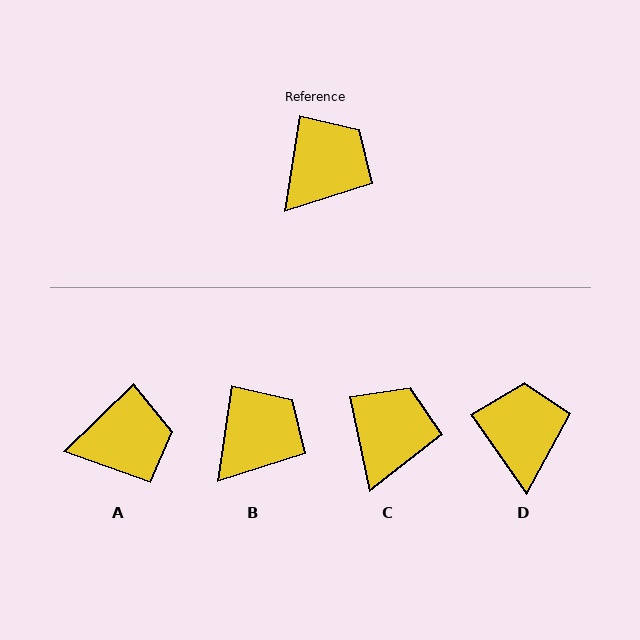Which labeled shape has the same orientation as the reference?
B.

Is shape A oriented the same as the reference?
No, it is off by about 38 degrees.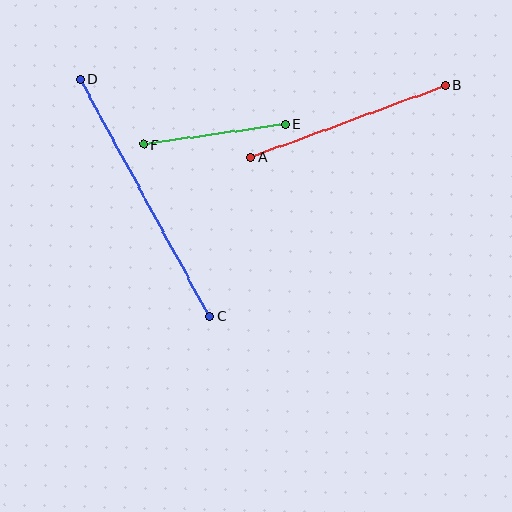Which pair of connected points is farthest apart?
Points C and D are farthest apart.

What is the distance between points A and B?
The distance is approximately 207 pixels.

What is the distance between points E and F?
The distance is approximately 143 pixels.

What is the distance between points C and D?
The distance is approximately 270 pixels.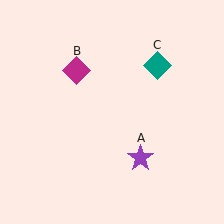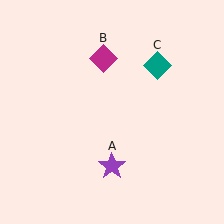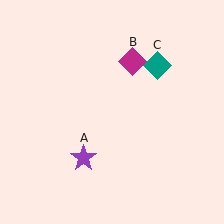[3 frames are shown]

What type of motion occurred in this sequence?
The purple star (object A), magenta diamond (object B) rotated clockwise around the center of the scene.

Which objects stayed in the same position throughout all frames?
Teal diamond (object C) remained stationary.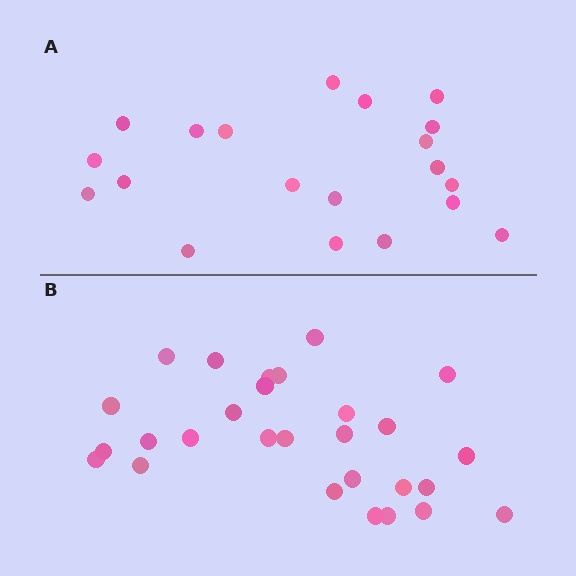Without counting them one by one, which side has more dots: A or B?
Region B (the bottom region) has more dots.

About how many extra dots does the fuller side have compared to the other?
Region B has roughly 8 or so more dots than region A.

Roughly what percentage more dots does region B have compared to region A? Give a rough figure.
About 40% more.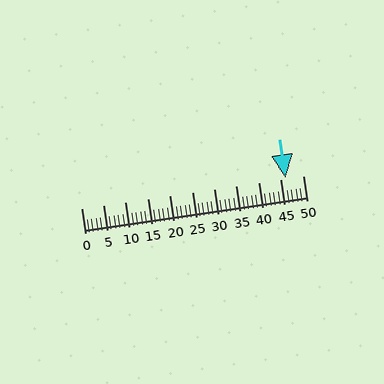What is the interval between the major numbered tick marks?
The major tick marks are spaced 5 units apart.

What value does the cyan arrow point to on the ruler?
The cyan arrow points to approximately 46.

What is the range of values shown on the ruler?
The ruler shows values from 0 to 50.